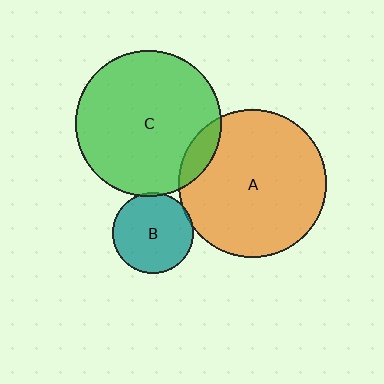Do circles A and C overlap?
Yes.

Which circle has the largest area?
Circle A (orange).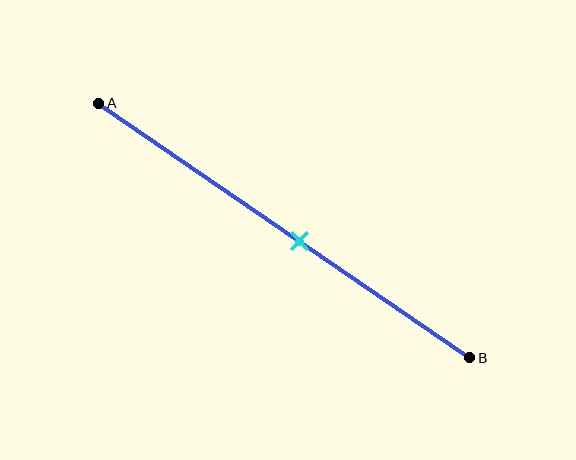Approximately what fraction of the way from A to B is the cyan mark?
The cyan mark is approximately 55% of the way from A to B.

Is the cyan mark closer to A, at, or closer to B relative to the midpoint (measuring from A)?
The cyan mark is closer to point B than the midpoint of segment AB.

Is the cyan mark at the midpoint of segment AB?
No, the mark is at about 55% from A, not at the 50% midpoint.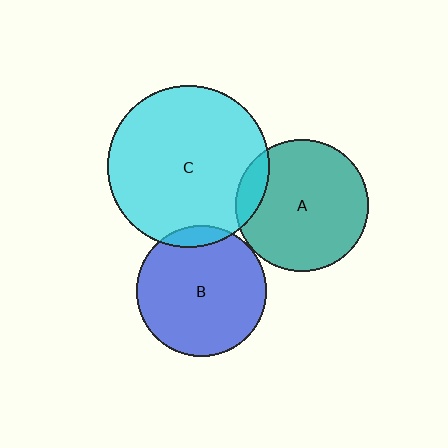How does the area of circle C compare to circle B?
Approximately 1.5 times.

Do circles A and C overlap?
Yes.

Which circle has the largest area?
Circle C (cyan).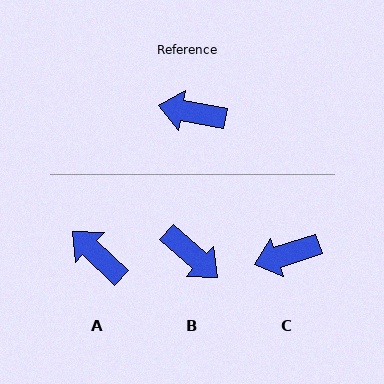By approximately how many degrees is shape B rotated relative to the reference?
Approximately 149 degrees counter-clockwise.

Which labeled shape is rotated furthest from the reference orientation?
B, about 149 degrees away.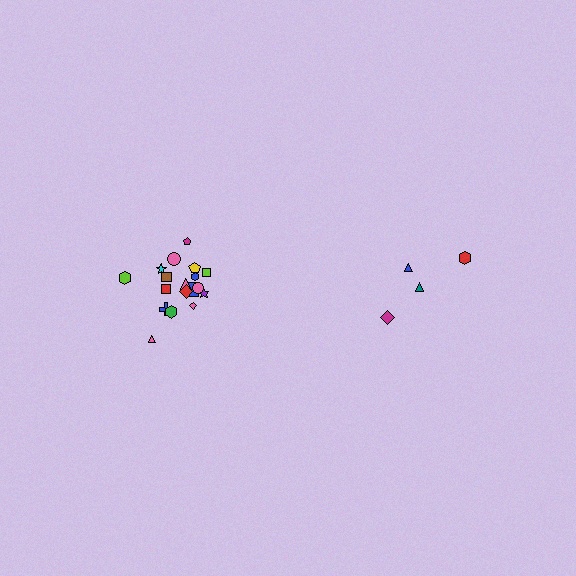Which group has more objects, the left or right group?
The left group.